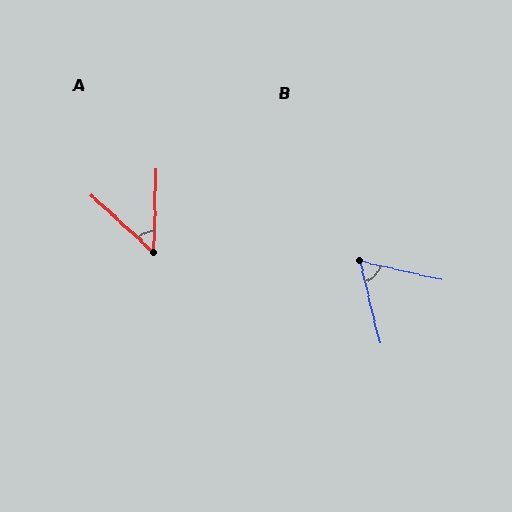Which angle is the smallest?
A, at approximately 50 degrees.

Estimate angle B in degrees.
Approximately 63 degrees.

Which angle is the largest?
B, at approximately 63 degrees.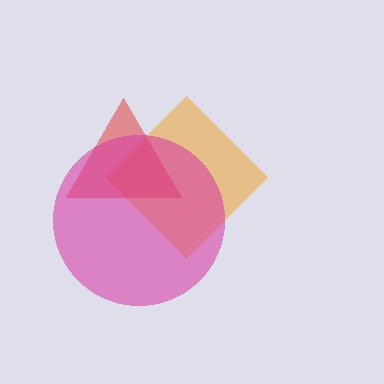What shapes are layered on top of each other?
The layered shapes are: an orange diamond, a red triangle, a magenta circle.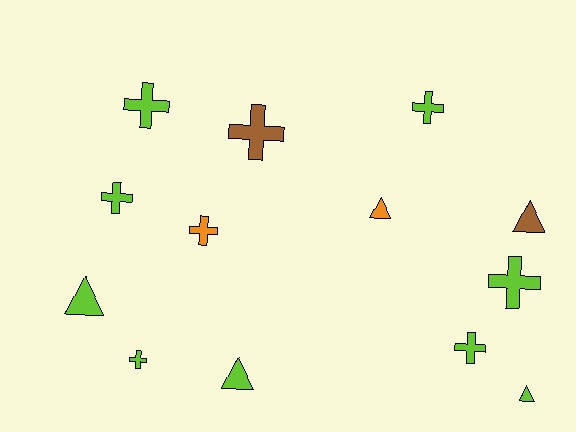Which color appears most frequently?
Lime, with 9 objects.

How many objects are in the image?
There are 13 objects.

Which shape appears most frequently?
Cross, with 8 objects.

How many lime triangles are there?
There are 3 lime triangles.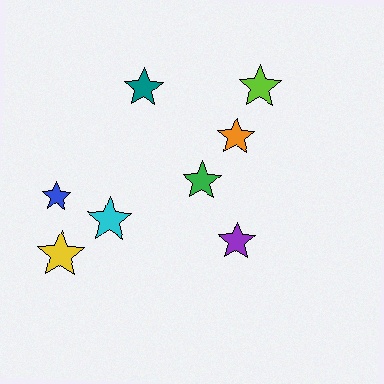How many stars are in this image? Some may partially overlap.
There are 8 stars.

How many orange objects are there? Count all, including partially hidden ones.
There is 1 orange object.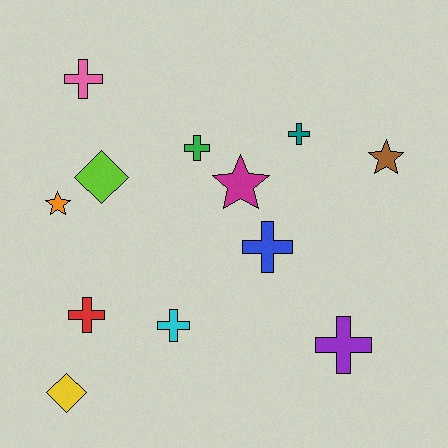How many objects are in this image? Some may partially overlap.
There are 12 objects.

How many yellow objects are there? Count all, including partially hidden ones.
There is 1 yellow object.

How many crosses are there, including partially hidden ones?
There are 7 crosses.